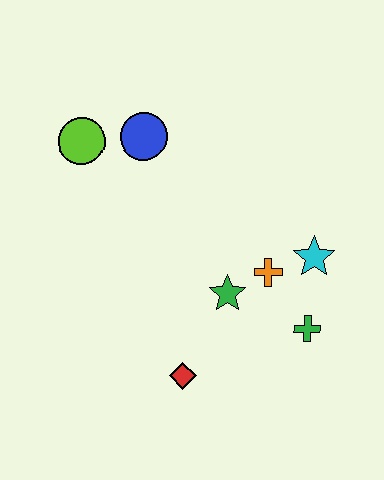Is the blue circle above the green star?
Yes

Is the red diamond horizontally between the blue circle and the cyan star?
Yes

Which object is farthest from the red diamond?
The lime circle is farthest from the red diamond.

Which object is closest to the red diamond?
The green star is closest to the red diamond.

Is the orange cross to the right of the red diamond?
Yes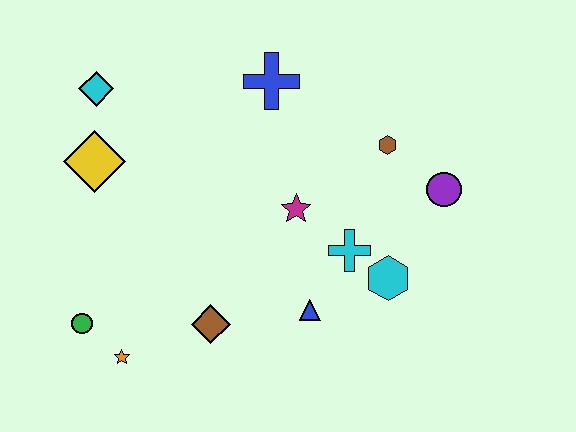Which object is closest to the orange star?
The green circle is closest to the orange star.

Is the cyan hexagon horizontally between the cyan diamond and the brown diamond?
No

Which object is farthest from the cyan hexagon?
The cyan diamond is farthest from the cyan hexagon.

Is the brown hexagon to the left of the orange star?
No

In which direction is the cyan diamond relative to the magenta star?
The cyan diamond is to the left of the magenta star.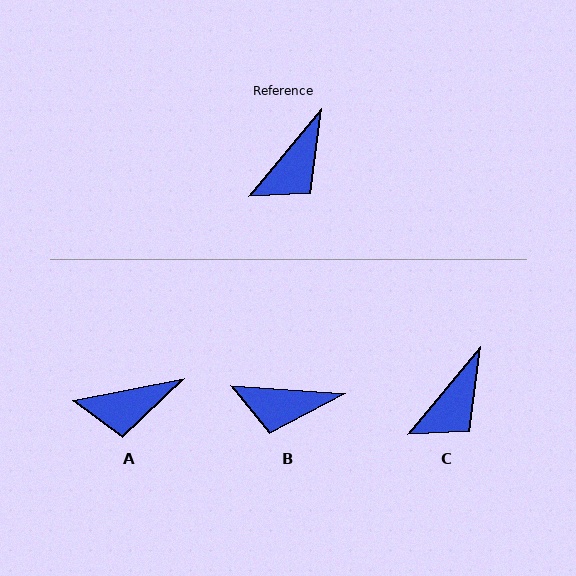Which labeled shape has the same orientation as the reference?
C.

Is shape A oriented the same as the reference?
No, it is off by about 39 degrees.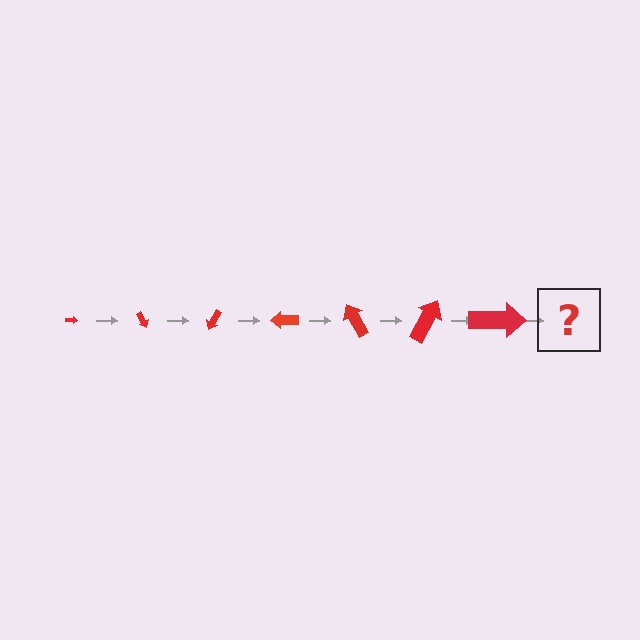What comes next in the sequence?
The next element should be an arrow, larger than the previous one and rotated 420 degrees from the start.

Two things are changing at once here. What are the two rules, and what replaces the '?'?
The two rules are that the arrow grows larger each step and it rotates 60 degrees each step. The '?' should be an arrow, larger than the previous one and rotated 420 degrees from the start.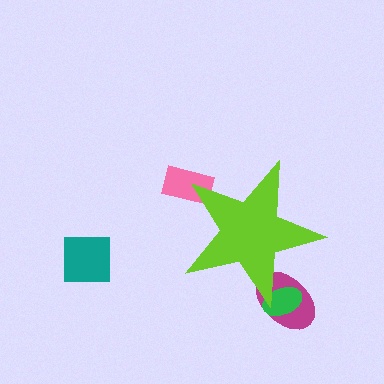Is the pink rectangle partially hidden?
Yes, the pink rectangle is partially hidden behind the lime star.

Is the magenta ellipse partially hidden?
Yes, the magenta ellipse is partially hidden behind the lime star.